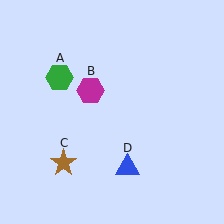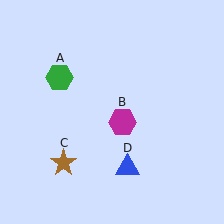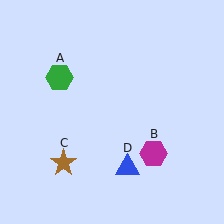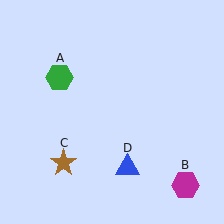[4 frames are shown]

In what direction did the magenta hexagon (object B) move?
The magenta hexagon (object B) moved down and to the right.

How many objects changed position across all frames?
1 object changed position: magenta hexagon (object B).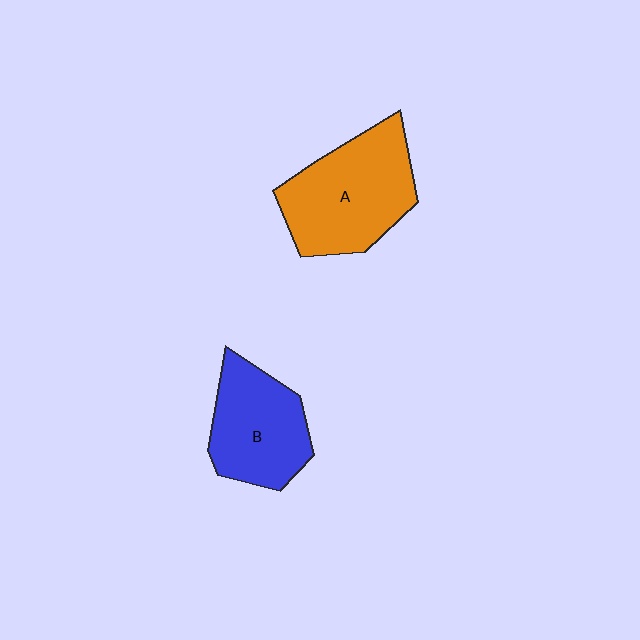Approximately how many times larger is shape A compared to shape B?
Approximately 1.3 times.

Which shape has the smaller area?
Shape B (blue).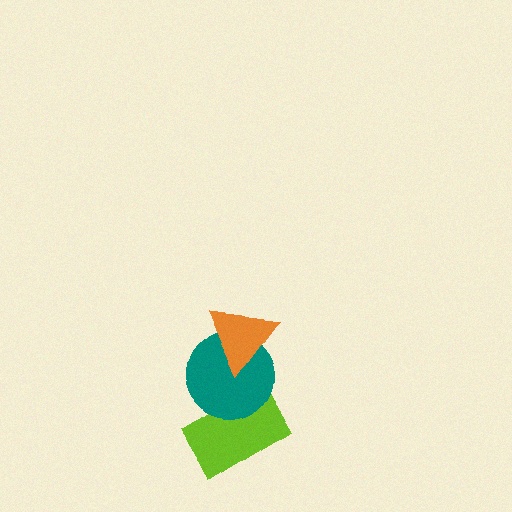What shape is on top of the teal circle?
The orange triangle is on top of the teal circle.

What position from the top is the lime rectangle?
The lime rectangle is 3rd from the top.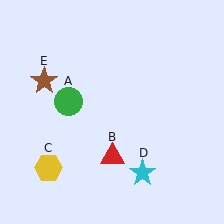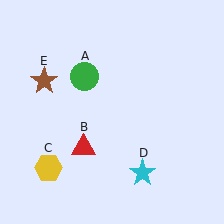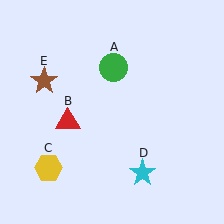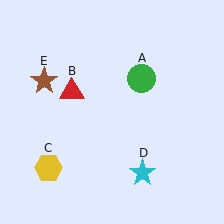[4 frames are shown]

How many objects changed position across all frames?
2 objects changed position: green circle (object A), red triangle (object B).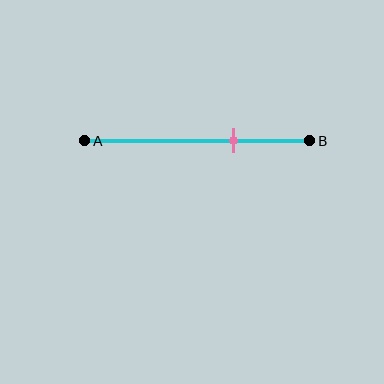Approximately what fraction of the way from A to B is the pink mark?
The pink mark is approximately 65% of the way from A to B.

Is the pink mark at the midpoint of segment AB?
No, the mark is at about 65% from A, not at the 50% midpoint.